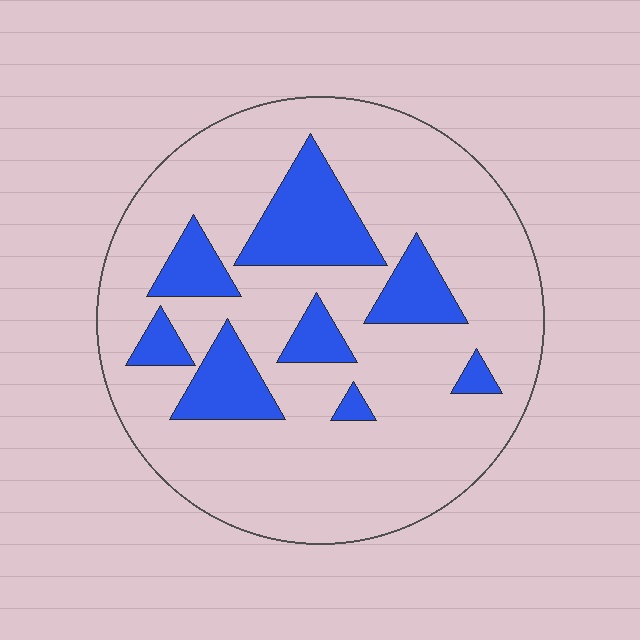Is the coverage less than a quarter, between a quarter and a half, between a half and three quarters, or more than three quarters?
Less than a quarter.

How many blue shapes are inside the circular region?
8.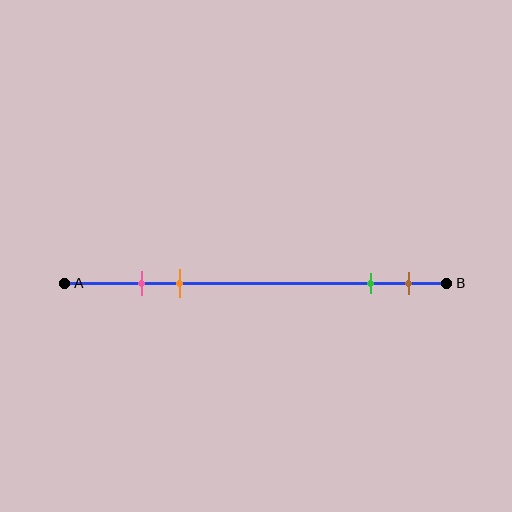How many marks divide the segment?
There are 4 marks dividing the segment.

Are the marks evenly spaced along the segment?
No, the marks are not evenly spaced.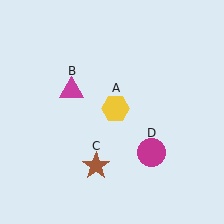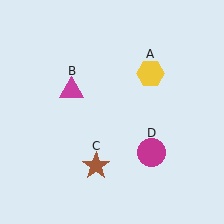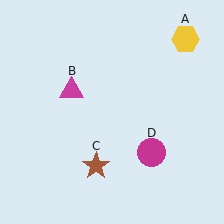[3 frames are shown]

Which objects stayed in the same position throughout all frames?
Magenta triangle (object B) and brown star (object C) and magenta circle (object D) remained stationary.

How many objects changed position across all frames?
1 object changed position: yellow hexagon (object A).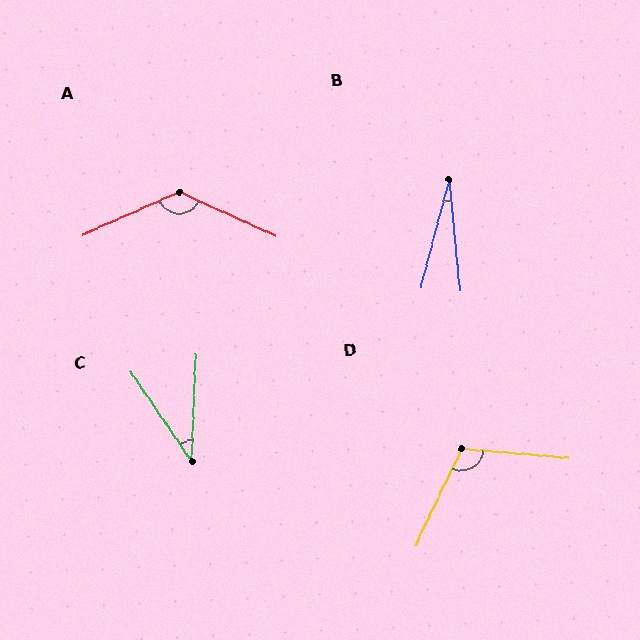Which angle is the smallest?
B, at approximately 20 degrees.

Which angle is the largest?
A, at approximately 132 degrees.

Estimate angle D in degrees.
Approximately 110 degrees.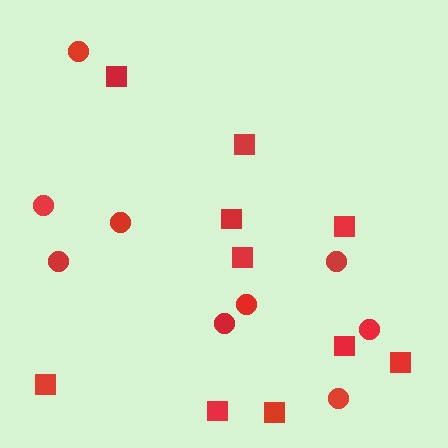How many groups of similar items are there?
There are 2 groups: one group of circles (9) and one group of squares (10).